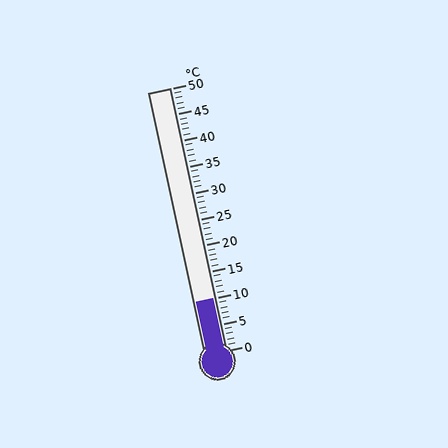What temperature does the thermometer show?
The thermometer shows approximately 10°C.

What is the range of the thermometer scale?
The thermometer scale ranges from 0°C to 50°C.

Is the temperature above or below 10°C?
The temperature is at 10°C.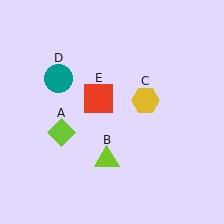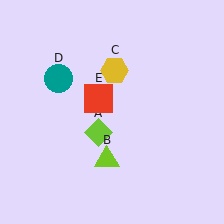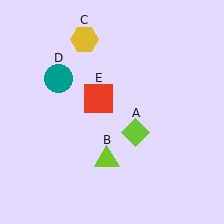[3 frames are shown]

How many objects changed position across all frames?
2 objects changed position: lime diamond (object A), yellow hexagon (object C).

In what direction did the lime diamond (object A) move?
The lime diamond (object A) moved right.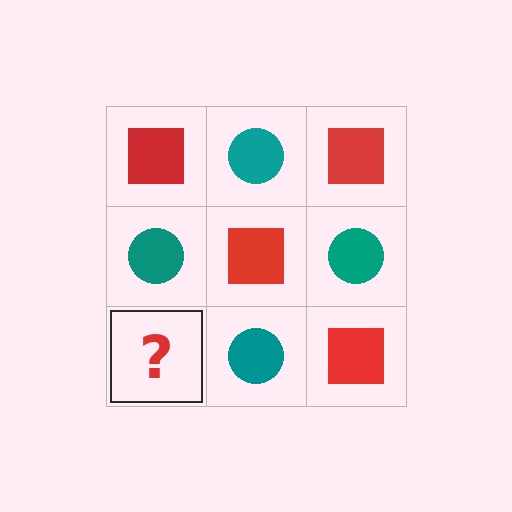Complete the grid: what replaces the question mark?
The question mark should be replaced with a red square.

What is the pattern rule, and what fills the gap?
The rule is that it alternates red square and teal circle in a checkerboard pattern. The gap should be filled with a red square.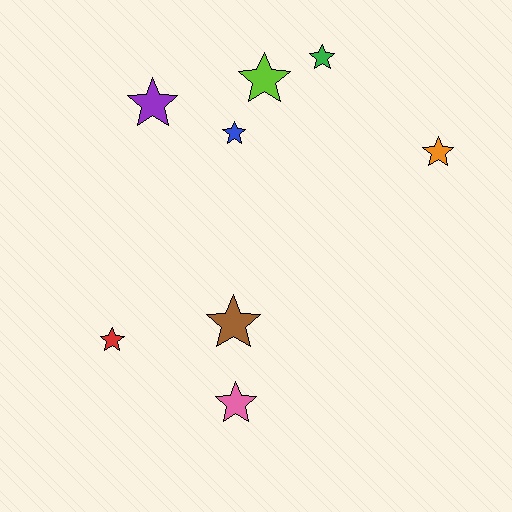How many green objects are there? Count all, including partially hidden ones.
There is 1 green object.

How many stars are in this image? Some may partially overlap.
There are 8 stars.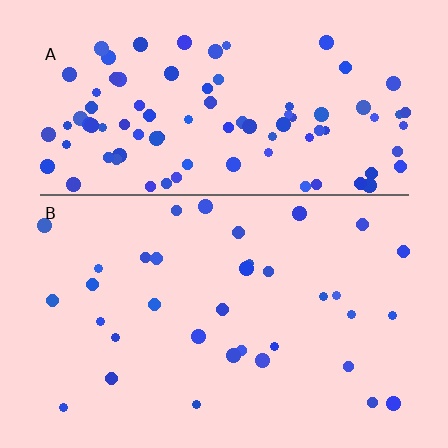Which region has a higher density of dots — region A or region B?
A (the top).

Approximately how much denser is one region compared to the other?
Approximately 2.8× — region A over region B.